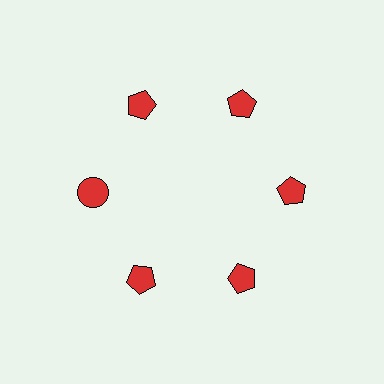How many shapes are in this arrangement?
There are 6 shapes arranged in a ring pattern.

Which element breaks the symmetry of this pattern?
The red circle at roughly the 9 o'clock position breaks the symmetry. All other shapes are red pentagons.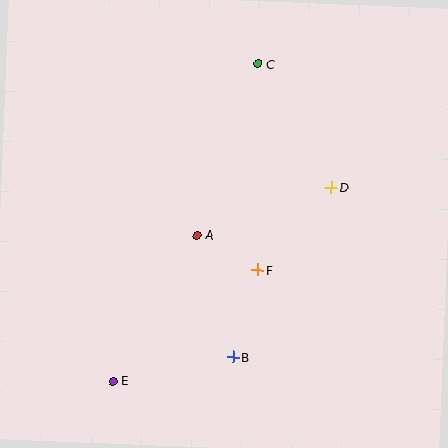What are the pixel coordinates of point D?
Point D is at (331, 188).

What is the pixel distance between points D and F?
The distance between D and F is 110 pixels.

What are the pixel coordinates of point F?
Point F is at (258, 270).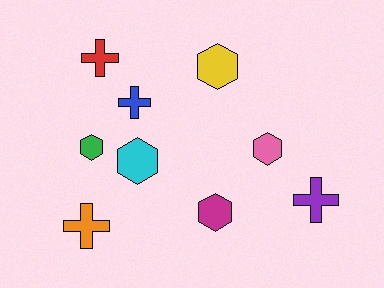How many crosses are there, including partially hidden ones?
There are 4 crosses.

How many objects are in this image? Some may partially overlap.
There are 9 objects.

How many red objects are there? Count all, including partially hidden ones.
There is 1 red object.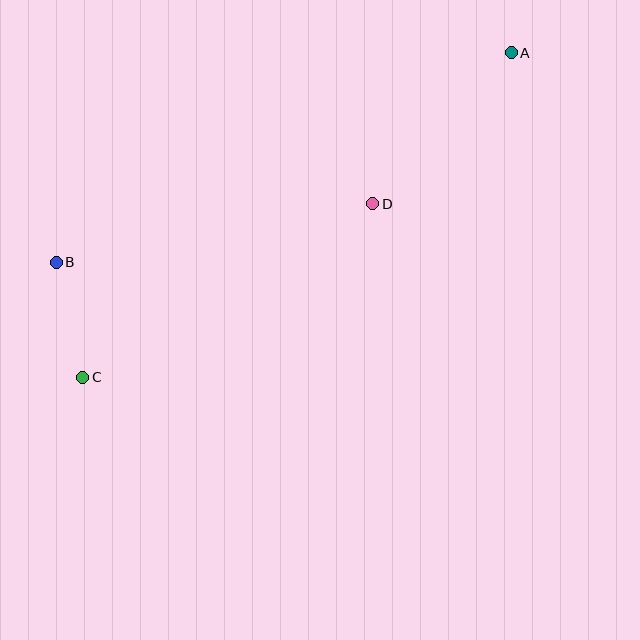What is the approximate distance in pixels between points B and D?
The distance between B and D is approximately 322 pixels.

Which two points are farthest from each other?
Points A and C are farthest from each other.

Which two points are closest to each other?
Points B and C are closest to each other.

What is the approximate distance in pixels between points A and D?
The distance between A and D is approximately 205 pixels.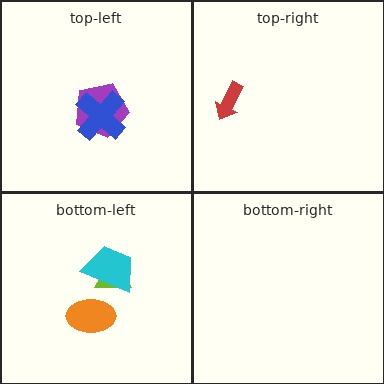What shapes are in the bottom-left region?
The orange ellipse, the lime triangle, the cyan trapezoid.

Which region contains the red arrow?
The top-right region.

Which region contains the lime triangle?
The bottom-left region.